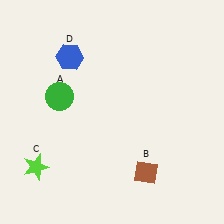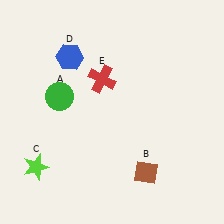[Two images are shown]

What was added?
A red cross (E) was added in Image 2.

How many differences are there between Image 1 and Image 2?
There is 1 difference between the two images.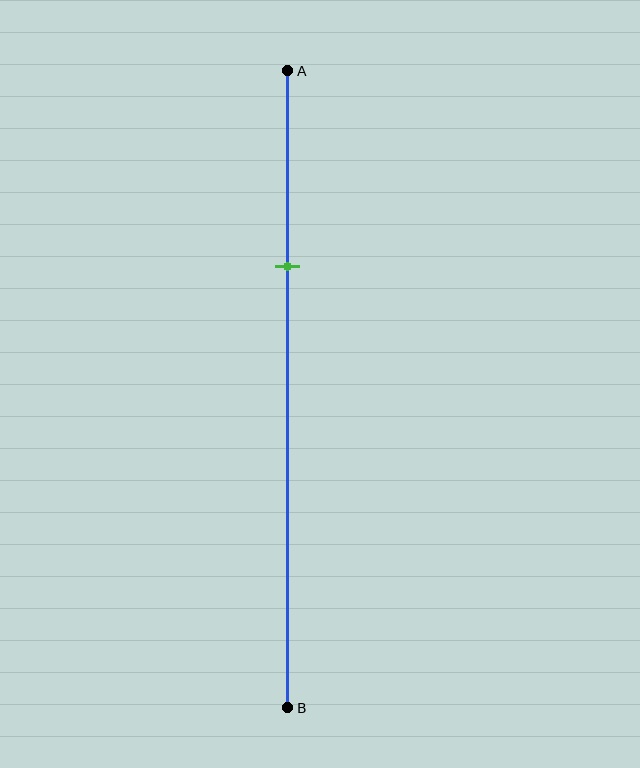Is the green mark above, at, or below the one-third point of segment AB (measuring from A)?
The green mark is approximately at the one-third point of segment AB.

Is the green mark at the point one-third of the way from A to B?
Yes, the mark is approximately at the one-third point.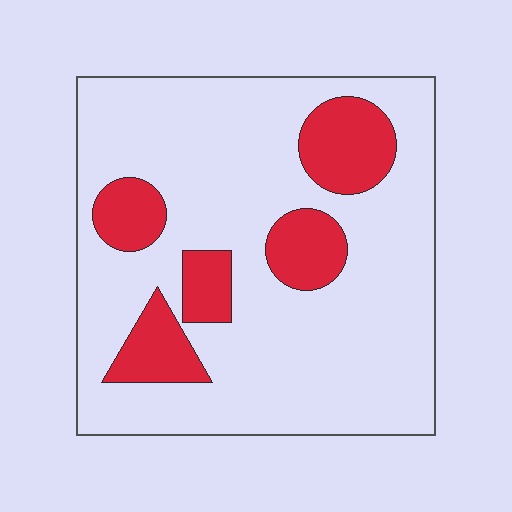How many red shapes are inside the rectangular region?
5.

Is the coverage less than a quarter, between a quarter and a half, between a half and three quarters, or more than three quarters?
Less than a quarter.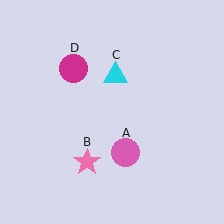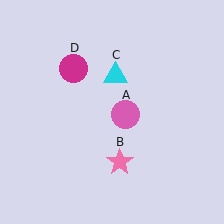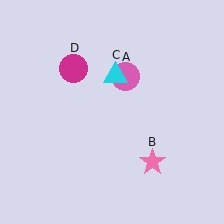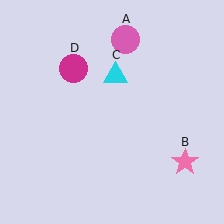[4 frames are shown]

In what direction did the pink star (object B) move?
The pink star (object B) moved right.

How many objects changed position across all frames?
2 objects changed position: pink circle (object A), pink star (object B).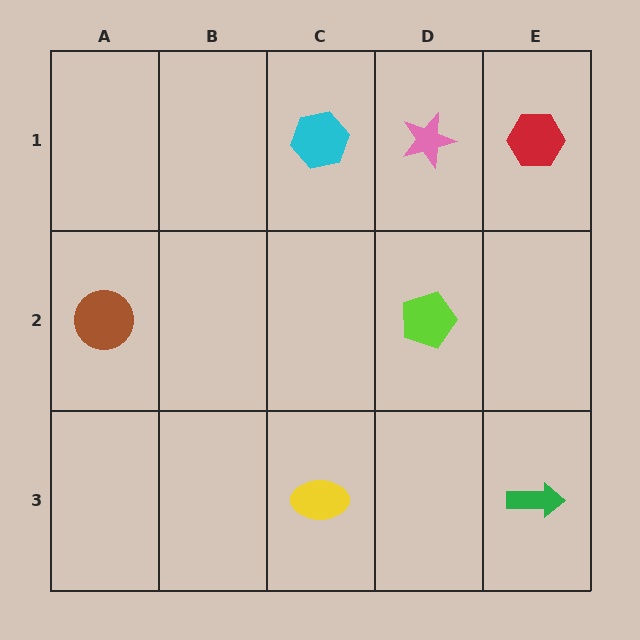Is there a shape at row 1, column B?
No, that cell is empty.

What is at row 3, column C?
A yellow ellipse.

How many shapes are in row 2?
2 shapes.